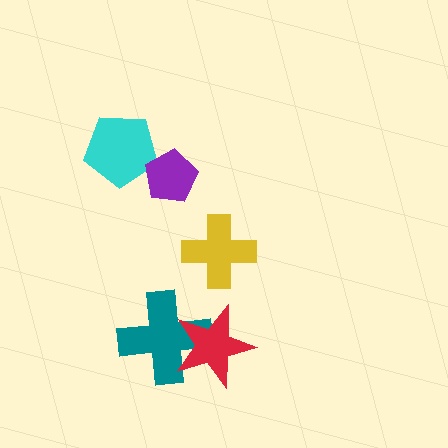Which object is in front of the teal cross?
The red star is in front of the teal cross.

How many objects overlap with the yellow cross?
0 objects overlap with the yellow cross.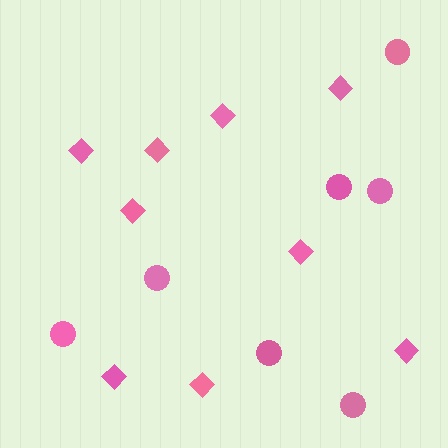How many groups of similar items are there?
There are 2 groups: one group of diamonds (9) and one group of circles (7).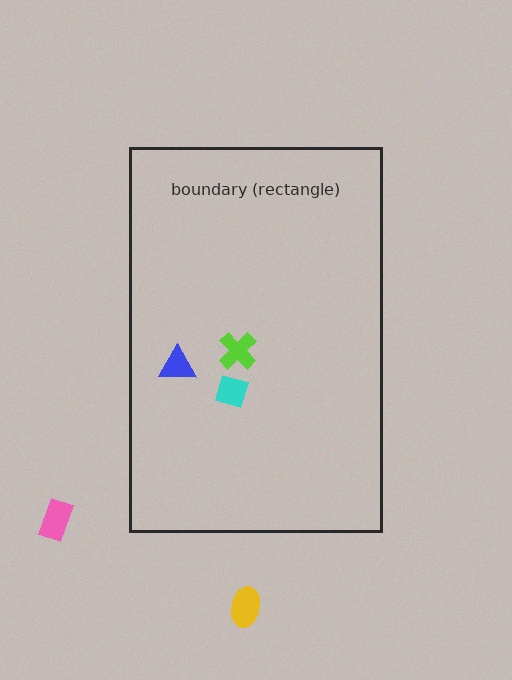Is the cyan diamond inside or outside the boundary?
Inside.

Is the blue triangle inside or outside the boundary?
Inside.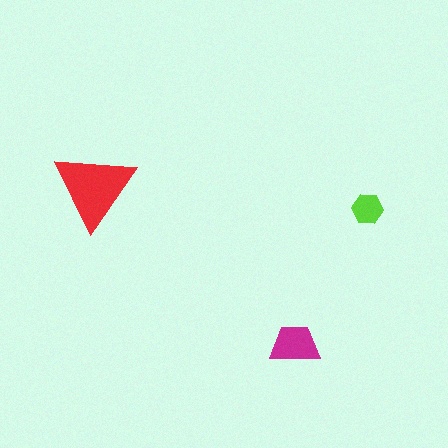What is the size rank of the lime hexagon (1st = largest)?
3rd.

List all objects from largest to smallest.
The red triangle, the magenta trapezoid, the lime hexagon.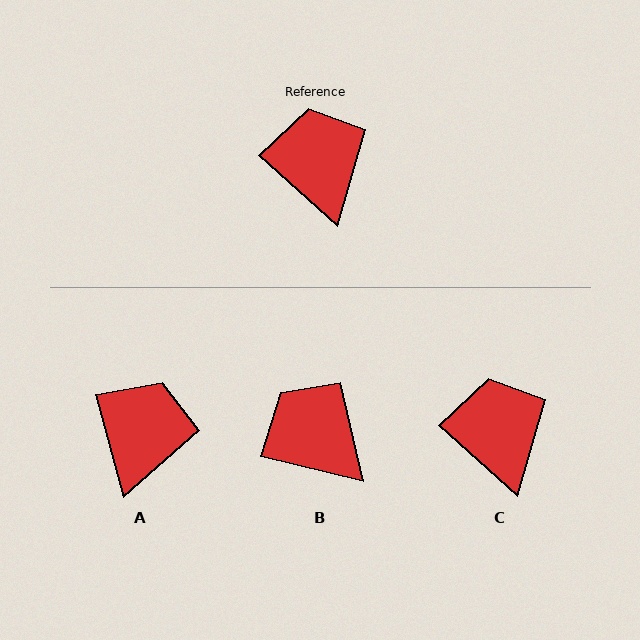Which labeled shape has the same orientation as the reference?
C.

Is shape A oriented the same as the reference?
No, it is off by about 33 degrees.